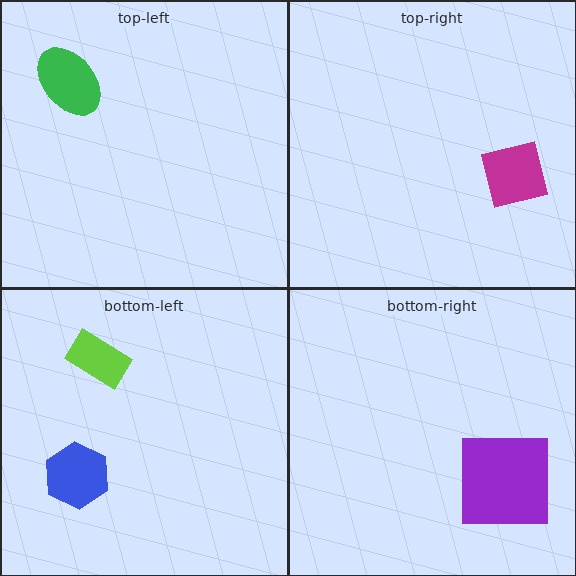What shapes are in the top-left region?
The green ellipse.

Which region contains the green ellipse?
The top-left region.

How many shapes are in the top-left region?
1.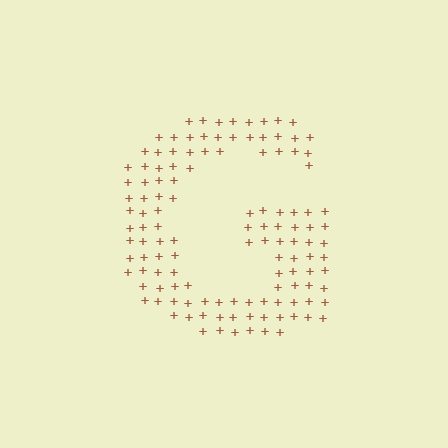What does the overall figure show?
The overall figure shows the letter G.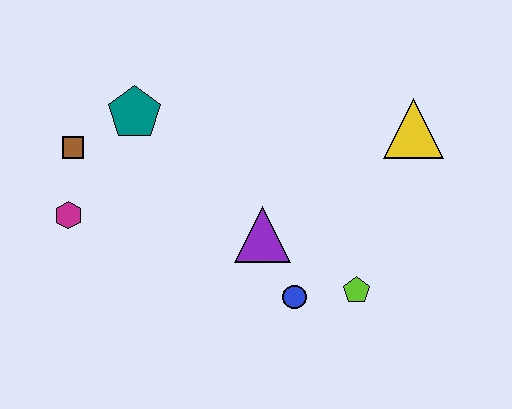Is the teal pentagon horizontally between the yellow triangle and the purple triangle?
No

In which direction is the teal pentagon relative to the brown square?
The teal pentagon is to the right of the brown square.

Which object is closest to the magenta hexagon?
The brown square is closest to the magenta hexagon.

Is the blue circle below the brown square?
Yes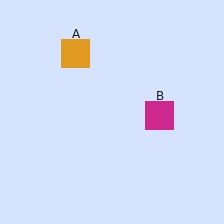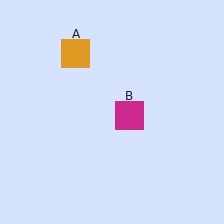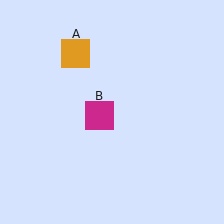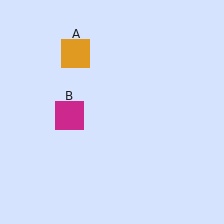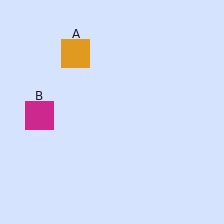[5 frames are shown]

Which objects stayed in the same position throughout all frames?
Orange square (object A) remained stationary.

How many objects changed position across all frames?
1 object changed position: magenta square (object B).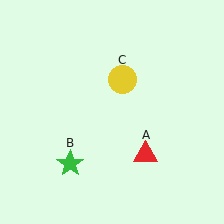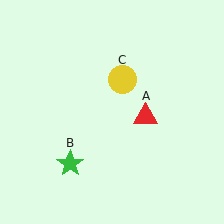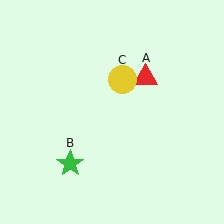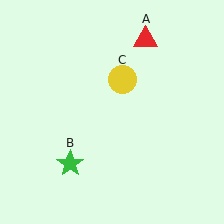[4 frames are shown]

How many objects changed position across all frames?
1 object changed position: red triangle (object A).